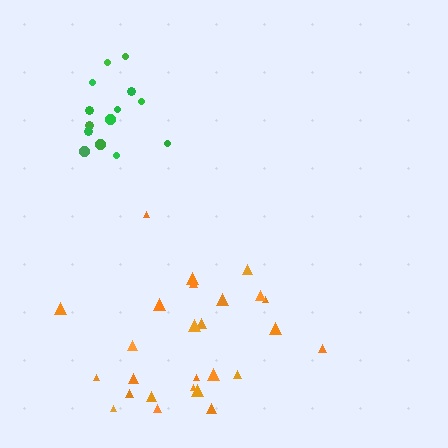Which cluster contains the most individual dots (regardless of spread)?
Orange (26).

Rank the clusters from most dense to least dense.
green, orange.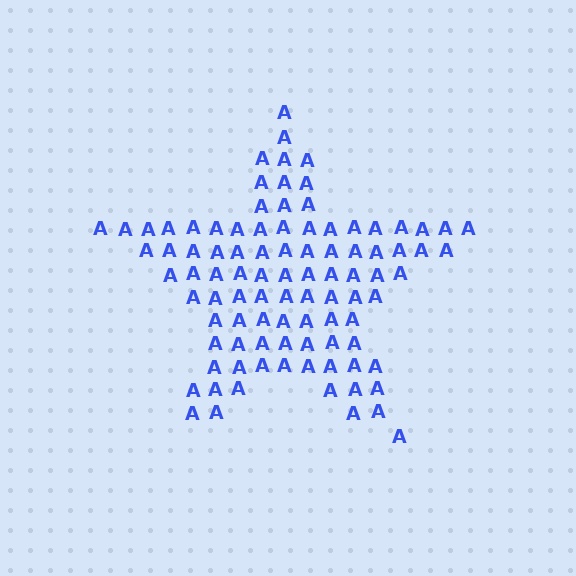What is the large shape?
The large shape is a star.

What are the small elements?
The small elements are letter A's.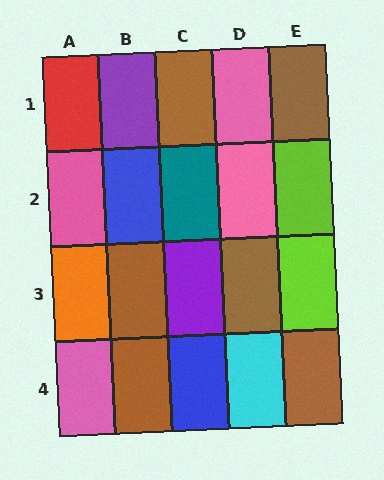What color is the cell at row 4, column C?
Blue.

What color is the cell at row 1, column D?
Pink.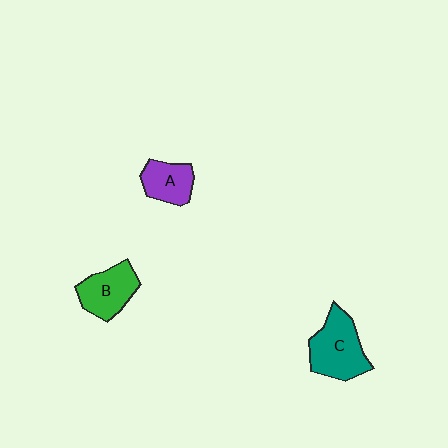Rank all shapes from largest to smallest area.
From largest to smallest: C (teal), B (green), A (purple).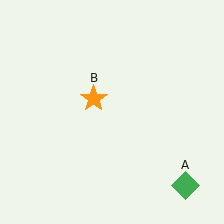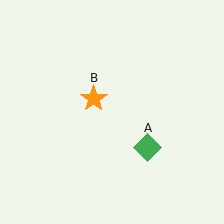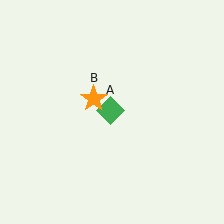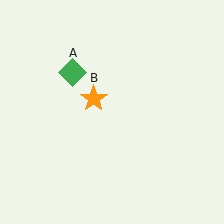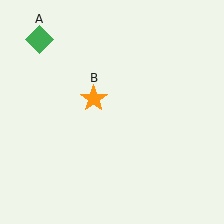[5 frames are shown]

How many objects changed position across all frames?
1 object changed position: green diamond (object A).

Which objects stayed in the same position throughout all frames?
Orange star (object B) remained stationary.